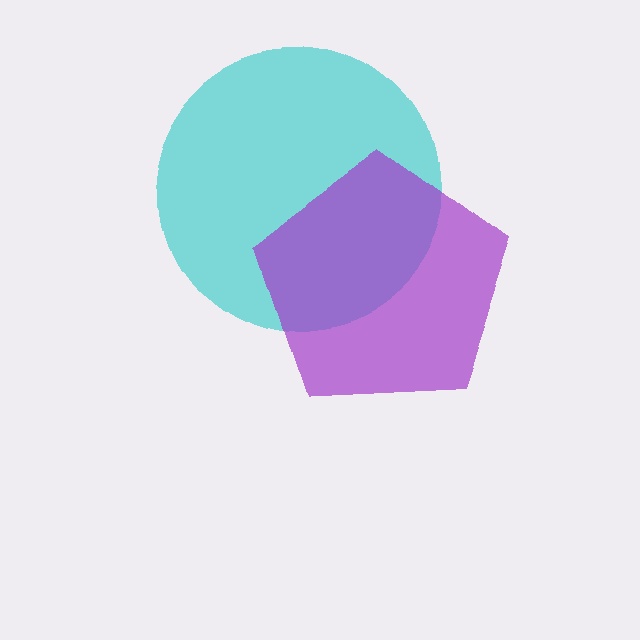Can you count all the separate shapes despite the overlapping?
Yes, there are 2 separate shapes.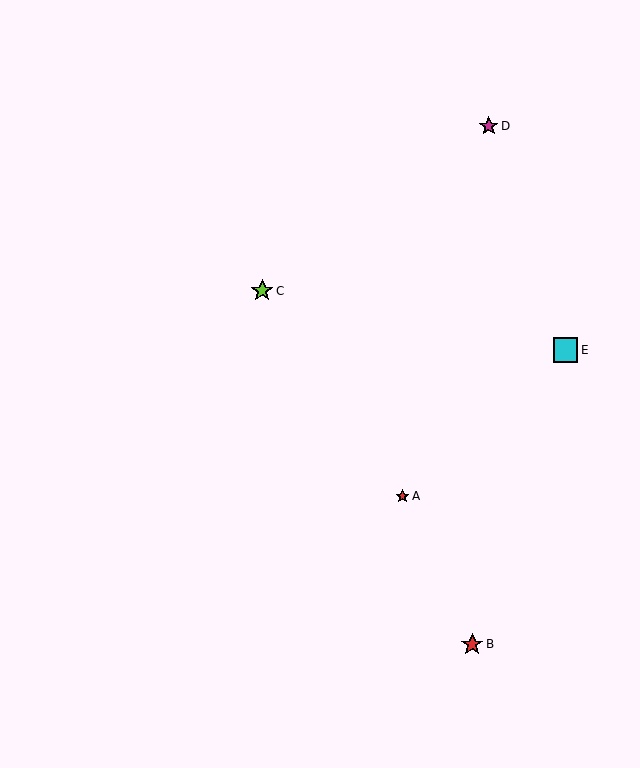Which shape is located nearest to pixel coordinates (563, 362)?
The cyan square (labeled E) at (565, 350) is nearest to that location.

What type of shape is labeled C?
Shape C is a lime star.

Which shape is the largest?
The cyan square (labeled E) is the largest.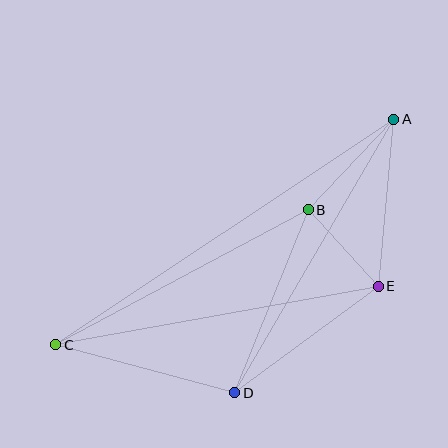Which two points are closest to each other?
Points B and E are closest to each other.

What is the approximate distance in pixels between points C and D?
The distance between C and D is approximately 185 pixels.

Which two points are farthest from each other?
Points A and C are farthest from each other.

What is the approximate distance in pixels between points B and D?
The distance between B and D is approximately 197 pixels.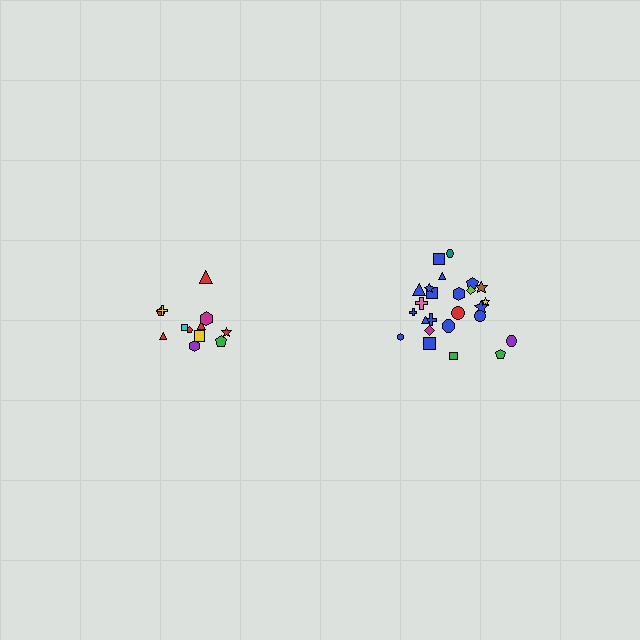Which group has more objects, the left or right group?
The right group.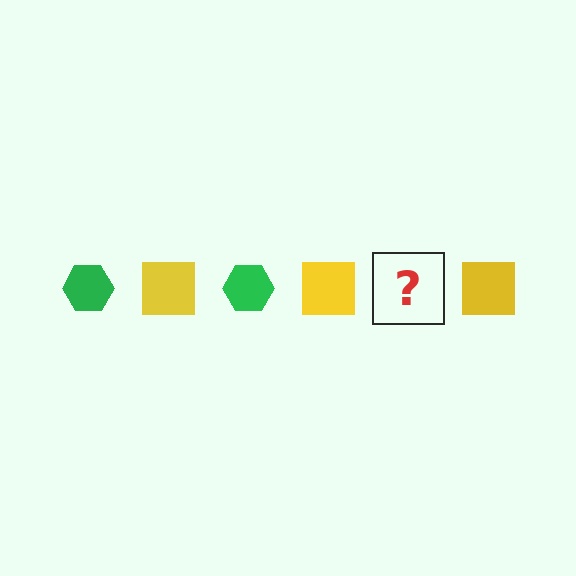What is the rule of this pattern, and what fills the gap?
The rule is that the pattern alternates between green hexagon and yellow square. The gap should be filled with a green hexagon.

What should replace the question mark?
The question mark should be replaced with a green hexagon.